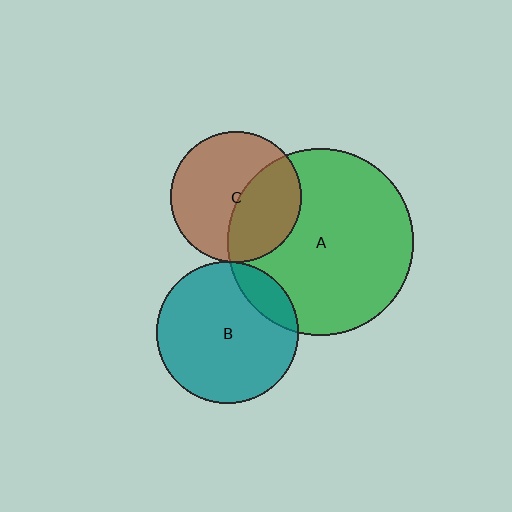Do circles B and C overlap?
Yes.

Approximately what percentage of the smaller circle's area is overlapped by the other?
Approximately 5%.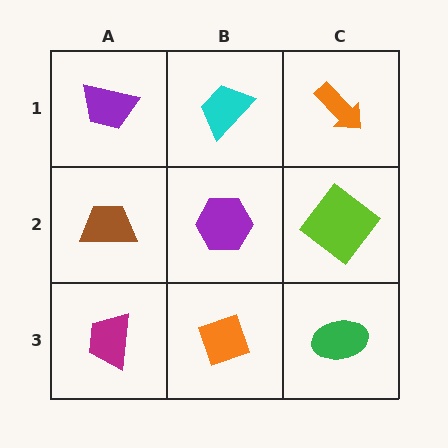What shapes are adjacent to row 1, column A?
A brown trapezoid (row 2, column A), a cyan trapezoid (row 1, column B).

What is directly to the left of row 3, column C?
An orange diamond.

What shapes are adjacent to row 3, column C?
A lime diamond (row 2, column C), an orange diamond (row 3, column B).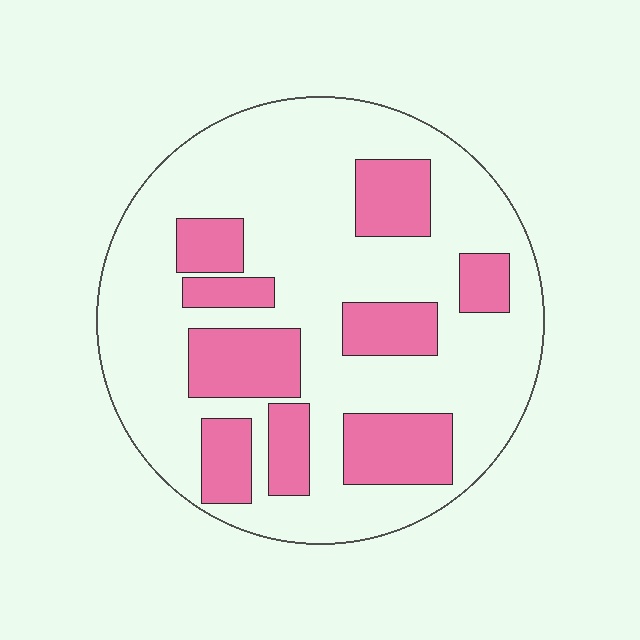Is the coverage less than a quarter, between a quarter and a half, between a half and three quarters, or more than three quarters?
Between a quarter and a half.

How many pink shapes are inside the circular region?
9.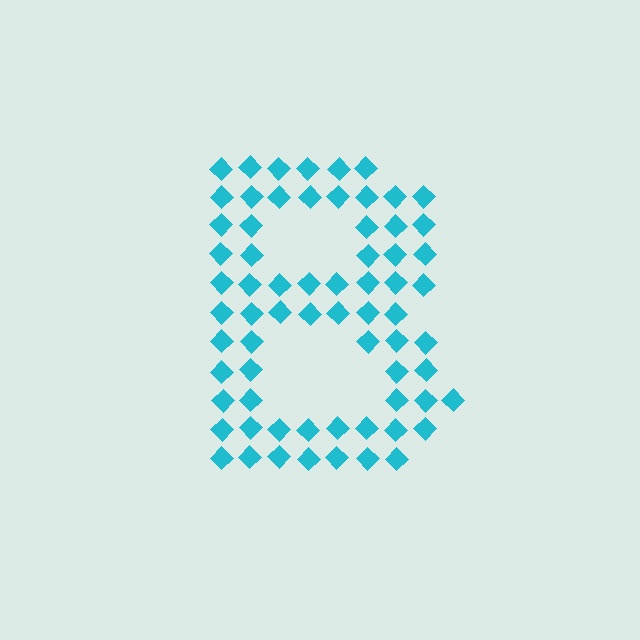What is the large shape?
The large shape is the letter B.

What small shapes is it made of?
It is made of small diamonds.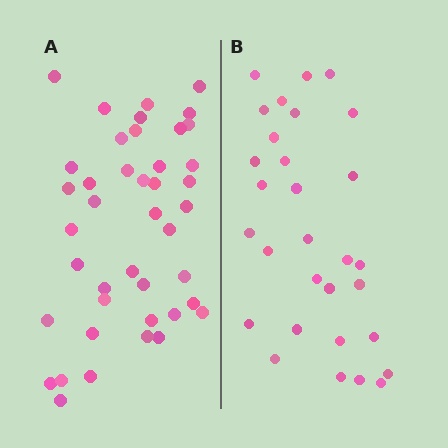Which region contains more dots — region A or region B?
Region A (the left region) has more dots.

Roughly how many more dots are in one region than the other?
Region A has roughly 12 or so more dots than region B.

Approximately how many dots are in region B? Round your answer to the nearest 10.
About 30 dots.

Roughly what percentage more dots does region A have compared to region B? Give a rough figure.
About 40% more.